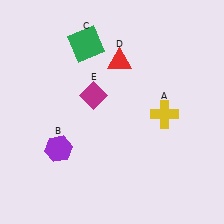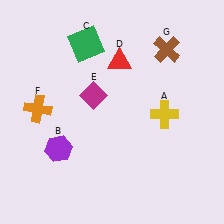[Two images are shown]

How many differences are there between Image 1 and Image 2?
There are 2 differences between the two images.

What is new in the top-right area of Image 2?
A brown cross (G) was added in the top-right area of Image 2.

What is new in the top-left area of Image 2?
An orange cross (F) was added in the top-left area of Image 2.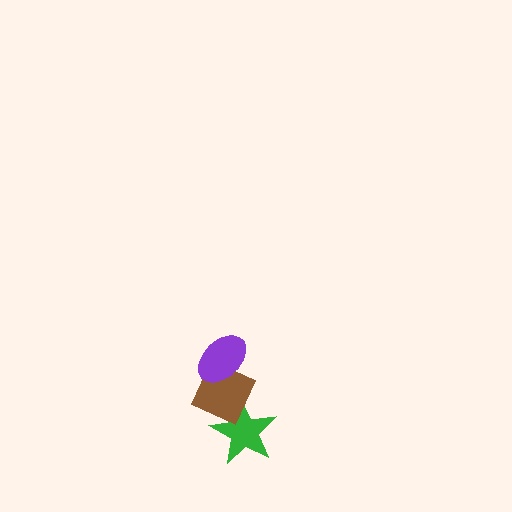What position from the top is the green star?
The green star is 3rd from the top.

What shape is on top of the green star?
The brown diamond is on top of the green star.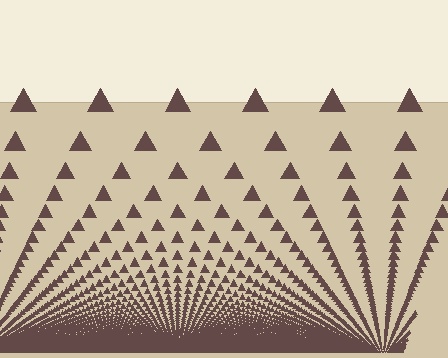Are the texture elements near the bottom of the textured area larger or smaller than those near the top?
Smaller. The gradient is inverted — elements near the bottom are smaller and denser.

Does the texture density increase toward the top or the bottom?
Density increases toward the bottom.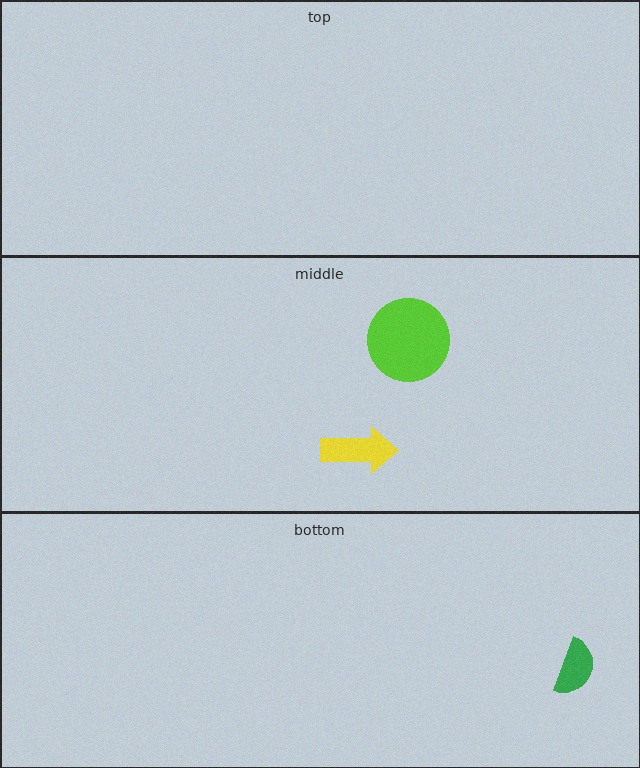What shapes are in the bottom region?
The green semicircle.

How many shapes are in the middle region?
2.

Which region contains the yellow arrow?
The middle region.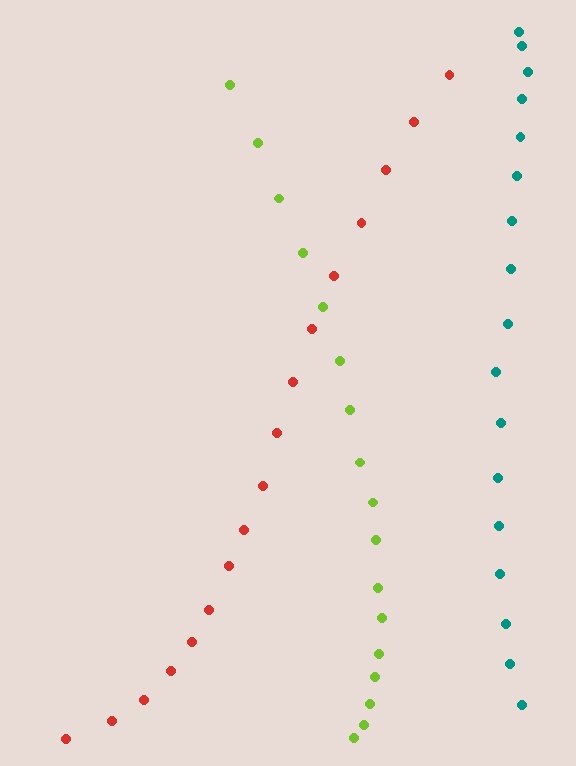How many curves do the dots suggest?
There are 3 distinct paths.